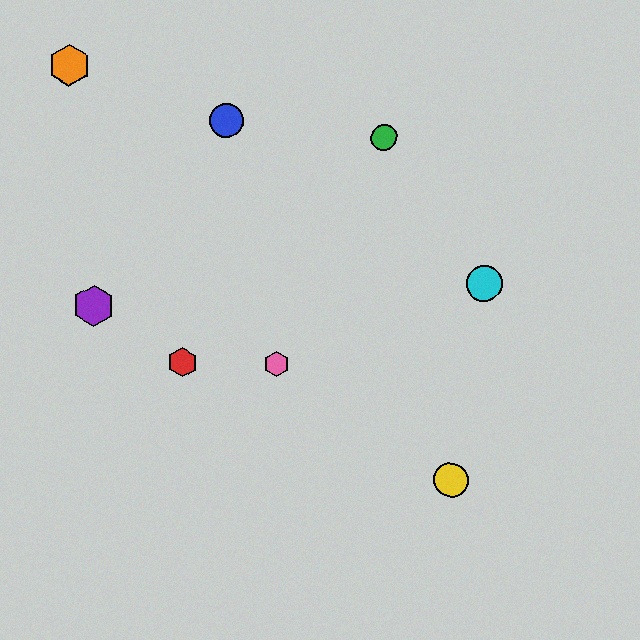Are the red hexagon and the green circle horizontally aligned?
No, the red hexagon is at y≈362 and the green circle is at y≈138.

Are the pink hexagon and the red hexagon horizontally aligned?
Yes, both are at y≈364.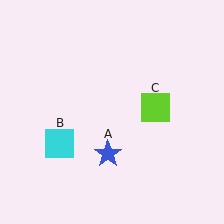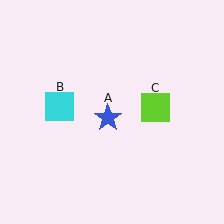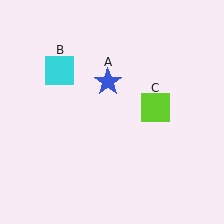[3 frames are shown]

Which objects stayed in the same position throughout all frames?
Lime square (object C) remained stationary.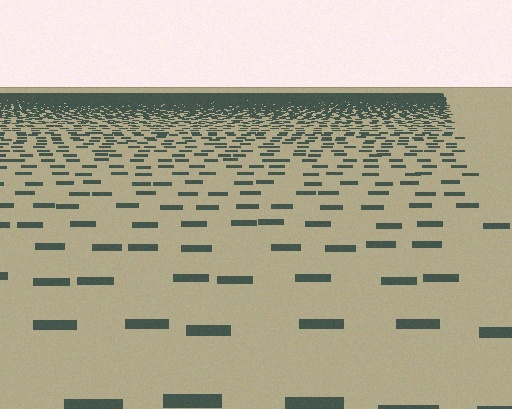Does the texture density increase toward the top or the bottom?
Density increases toward the top.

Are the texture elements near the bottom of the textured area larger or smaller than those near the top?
Larger. Near the bottom, elements are closer to the viewer and appear at a bigger on-screen size.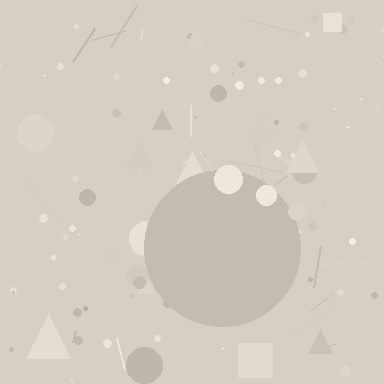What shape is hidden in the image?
A circle is hidden in the image.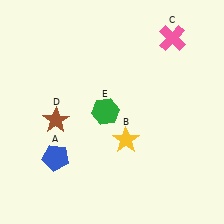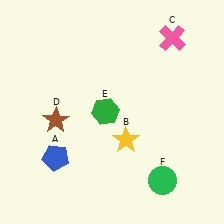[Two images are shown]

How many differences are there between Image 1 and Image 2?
There is 1 difference between the two images.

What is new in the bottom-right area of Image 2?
A green circle (F) was added in the bottom-right area of Image 2.